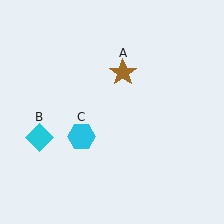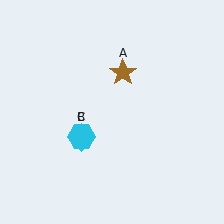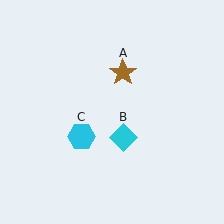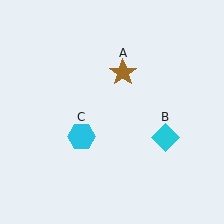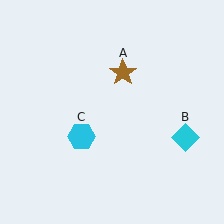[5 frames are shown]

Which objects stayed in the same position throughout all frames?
Brown star (object A) and cyan hexagon (object C) remained stationary.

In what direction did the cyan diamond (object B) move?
The cyan diamond (object B) moved right.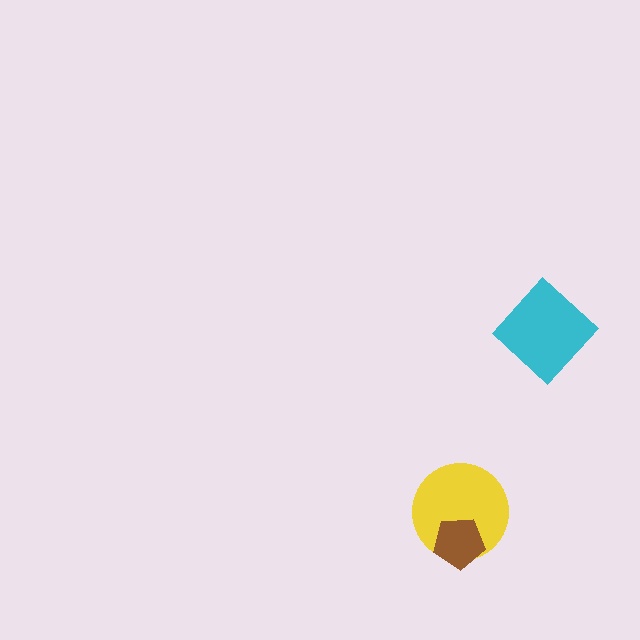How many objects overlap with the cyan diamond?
0 objects overlap with the cyan diamond.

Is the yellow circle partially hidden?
Yes, it is partially covered by another shape.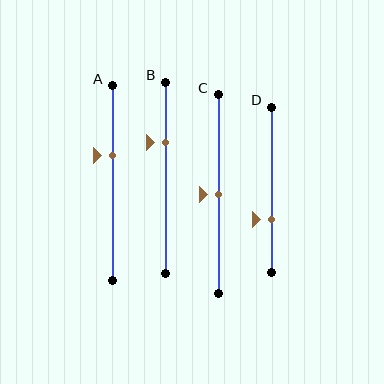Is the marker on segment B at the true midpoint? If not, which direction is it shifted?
No, the marker on segment B is shifted upward by about 19% of the segment length.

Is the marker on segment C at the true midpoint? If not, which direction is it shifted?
Yes, the marker on segment C is at the true midpoint.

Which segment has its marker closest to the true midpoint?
Segment C has its marker closest to the true midpoint.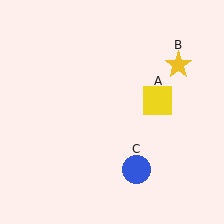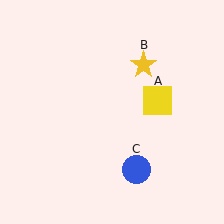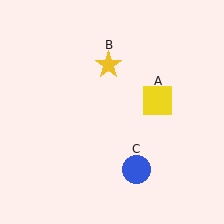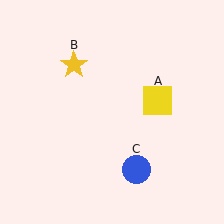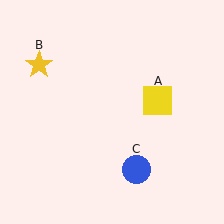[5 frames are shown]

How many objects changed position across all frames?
1 object changed position: yellow star (object B).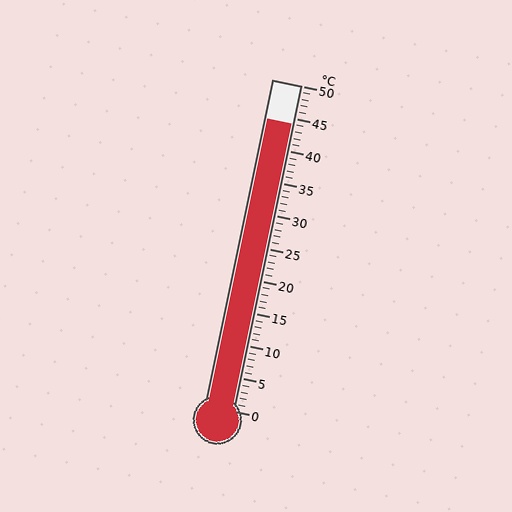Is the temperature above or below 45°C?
The temperature is below 45°C.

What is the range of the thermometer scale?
The thermometer scale ranges from 0°C to 50°C.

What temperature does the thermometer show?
The thermometer shows approximately 44°C.